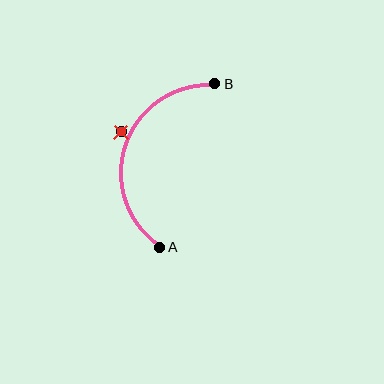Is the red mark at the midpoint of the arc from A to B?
No — the red mark does not lie on the arc at all. It sits slightly outside the curve.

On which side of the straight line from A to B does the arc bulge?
The arc bulges to the left of the straight line connecting A and B.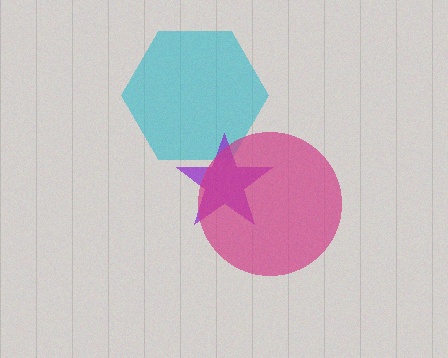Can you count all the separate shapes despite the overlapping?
Yes, there are 3 separate shapes.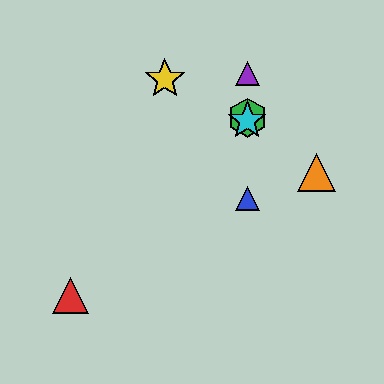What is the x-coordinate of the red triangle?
The red triangle is at x≈71.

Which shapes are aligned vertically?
The blue triangle, the green hexagon, the purple triangle, the cyan star are aligned vertically.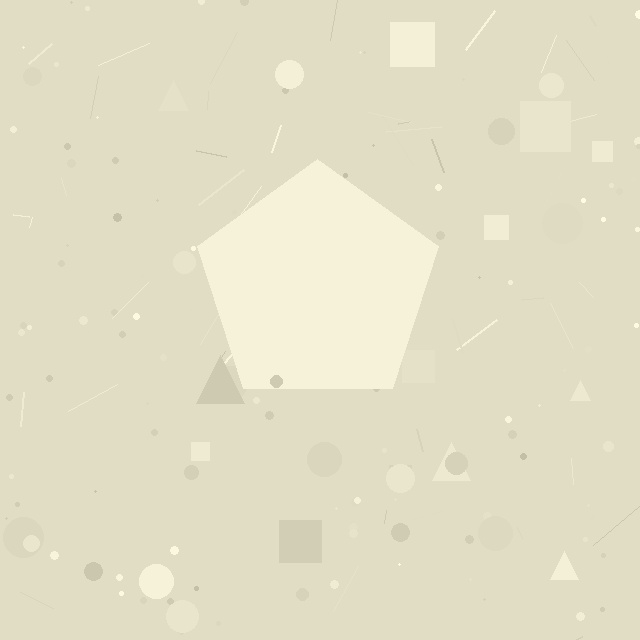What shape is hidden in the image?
A pentagon is hidden in the image.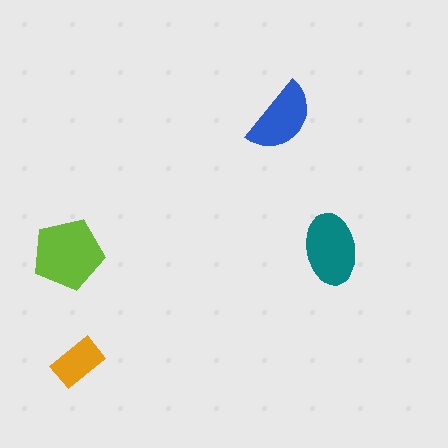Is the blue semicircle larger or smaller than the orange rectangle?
Larger.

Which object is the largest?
The lime pentagon.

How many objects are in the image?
There are 4 objects in the image.